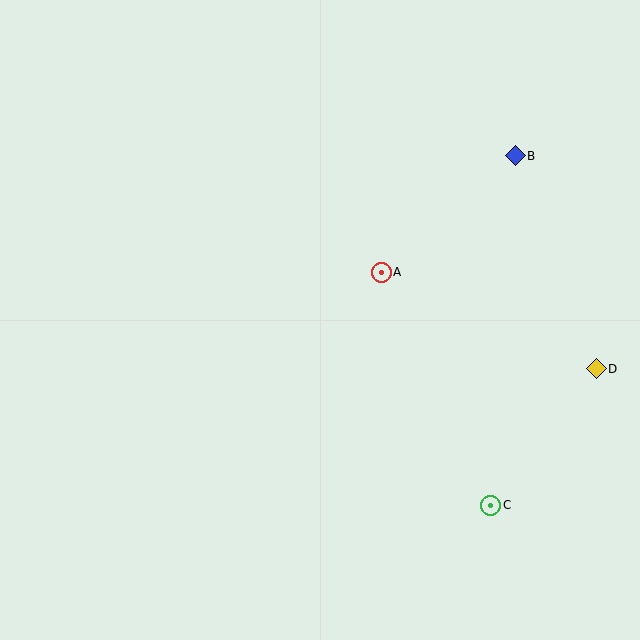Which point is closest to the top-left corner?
Point A is closest to the top-left corner.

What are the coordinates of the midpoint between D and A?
The midpoint between D and A is at (489, 320).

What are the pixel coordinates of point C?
Point C is at (491, 505).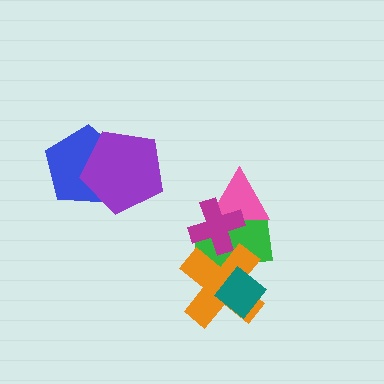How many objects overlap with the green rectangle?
4 objects overlap with the green rectangle.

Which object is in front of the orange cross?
The teal diamond is in front of the orange cross.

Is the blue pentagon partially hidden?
Yes, it is partially covered by another shape.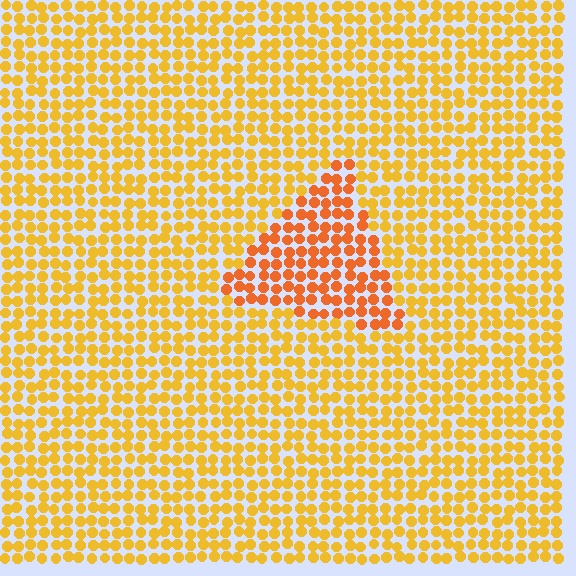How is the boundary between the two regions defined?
The boundary is defined purely by a slight shift in hue (about 25 degrees). Spacing, size, and orientation are identical on both sides.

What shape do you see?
I see a triangle.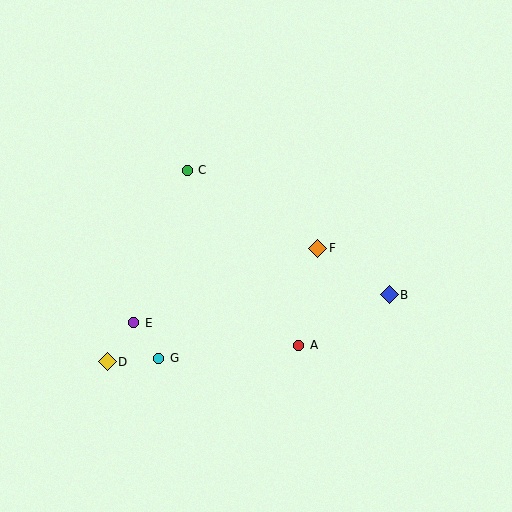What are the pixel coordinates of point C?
Point C is at (187, 170).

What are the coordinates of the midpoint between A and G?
The midpoint between A and G is at (229, 352).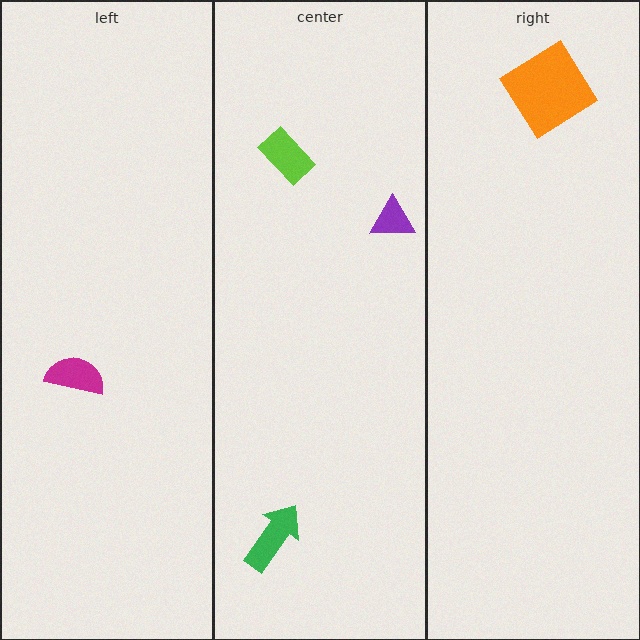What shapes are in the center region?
The purple triangle, the green arrow, the lime rectangle.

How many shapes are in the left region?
1.